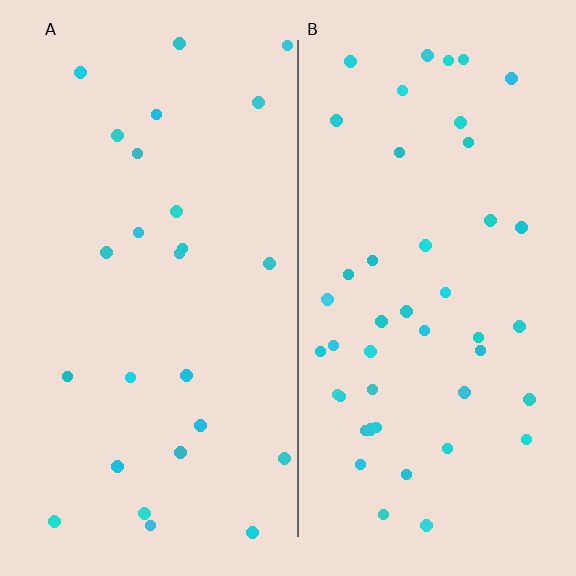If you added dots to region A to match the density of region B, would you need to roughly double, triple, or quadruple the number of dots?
Approximately double.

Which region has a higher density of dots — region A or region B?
B (the right).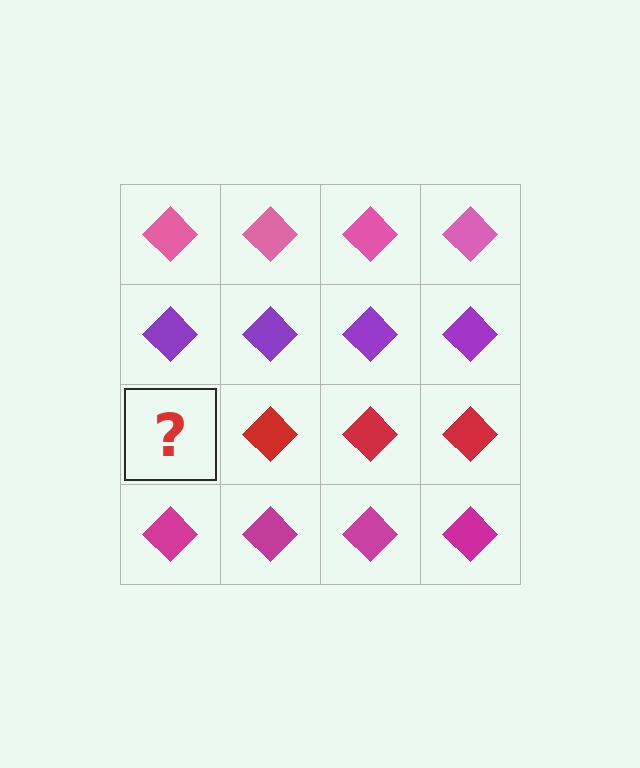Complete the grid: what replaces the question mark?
The question mark should be replaced with a red diamond.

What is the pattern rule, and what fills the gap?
The rule is that each row has a consistent color. The gap should be filled with a red diamond.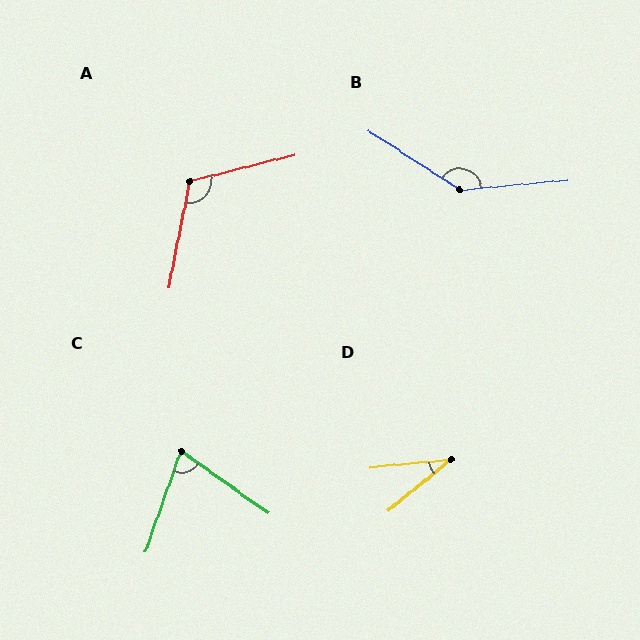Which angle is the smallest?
D, at approximately 34 degrees.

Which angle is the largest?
B, at approximately 142 degrees.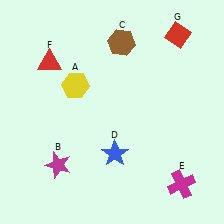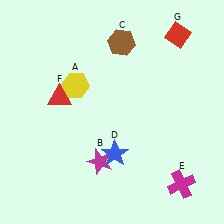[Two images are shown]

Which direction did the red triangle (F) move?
The red triangle (F) moved down.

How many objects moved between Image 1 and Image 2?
2 objects moved between the two images.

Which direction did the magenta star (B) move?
The magenta star (B) moved right.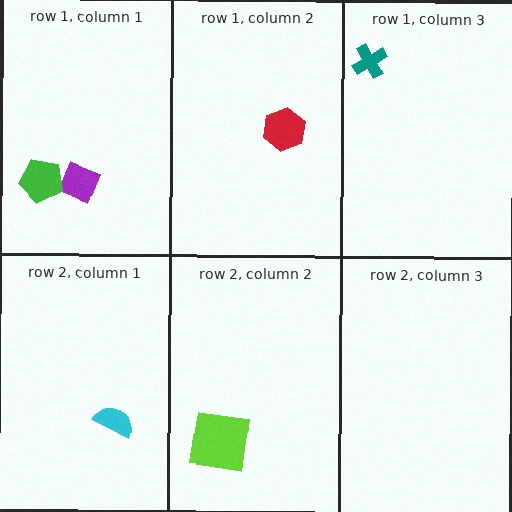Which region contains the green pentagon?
The row 1, column 1 region.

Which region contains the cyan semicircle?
The row 2, column 1 region.